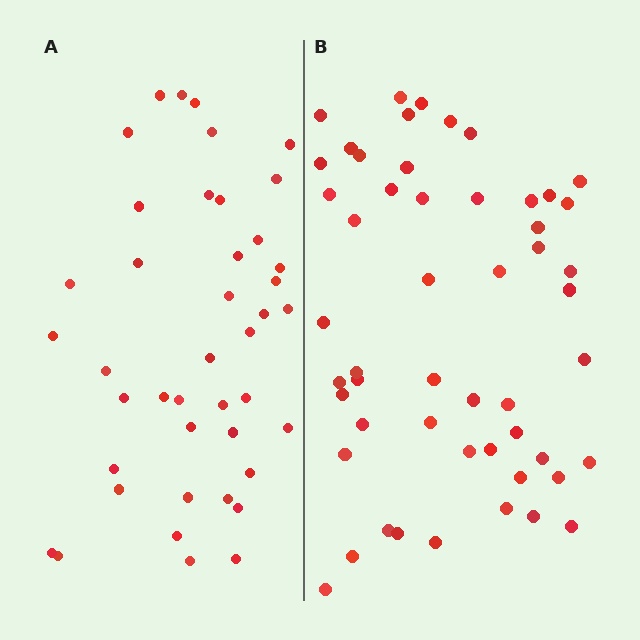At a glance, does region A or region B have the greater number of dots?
Region B (the right region) has more dots.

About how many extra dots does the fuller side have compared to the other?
Region B has roughly 10 or so more dots than region A.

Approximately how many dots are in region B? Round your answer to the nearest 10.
About 50 dots. (The exact count is 52, which rounds to 50.)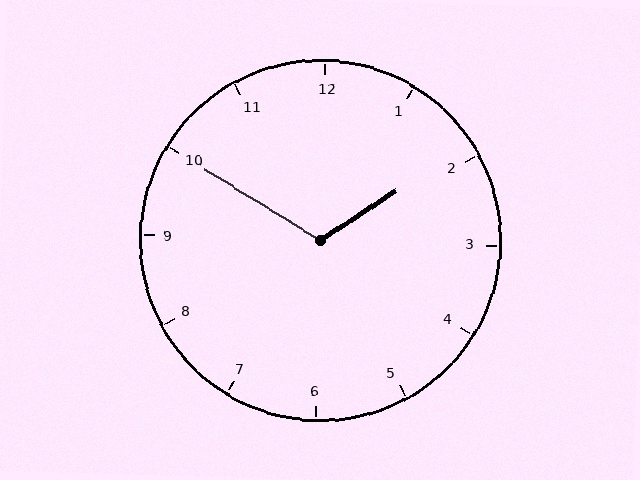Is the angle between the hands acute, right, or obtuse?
It is obtuse.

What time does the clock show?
1:50.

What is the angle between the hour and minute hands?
Approximately 115 degrees.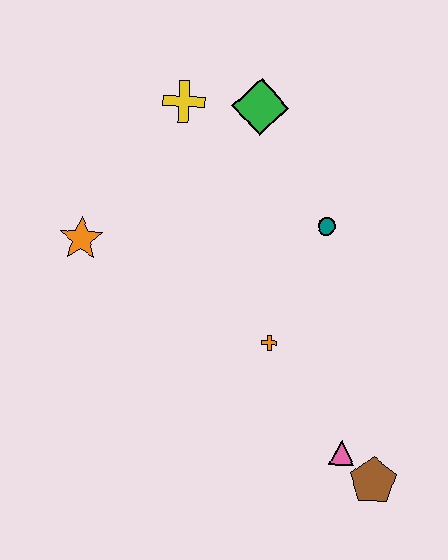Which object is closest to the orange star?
The yellow cross is closest to the orange star.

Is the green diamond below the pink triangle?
No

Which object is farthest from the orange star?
The brown pentagon is farthest from the orange star.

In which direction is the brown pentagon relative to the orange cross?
The brown pentagon is below the orange cross.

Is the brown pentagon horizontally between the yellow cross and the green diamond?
No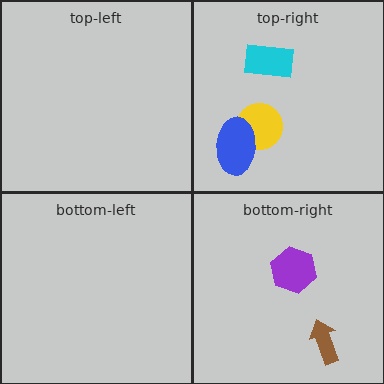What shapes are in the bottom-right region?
The purple hexagon, the brown arrow.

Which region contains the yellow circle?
The top-right region.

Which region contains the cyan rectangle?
The top-right region.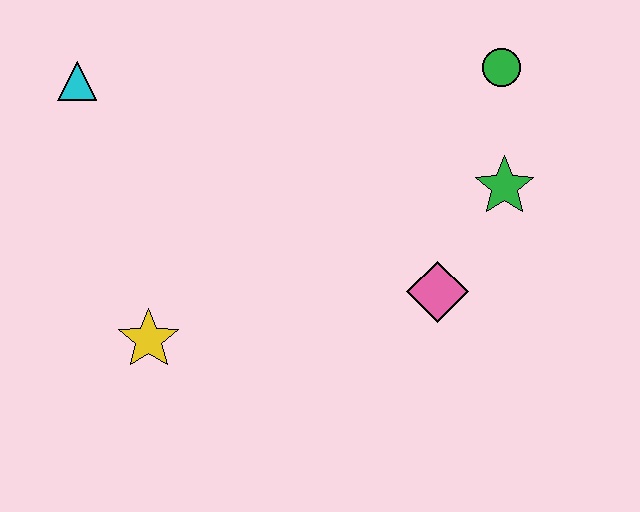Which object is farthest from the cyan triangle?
The green star is farthest from the cyan triangle.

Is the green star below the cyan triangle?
Yes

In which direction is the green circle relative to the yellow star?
The green circle is to the right of the yellow star.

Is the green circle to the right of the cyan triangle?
Yes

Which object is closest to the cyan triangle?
The yellow star is closest to the cyan triangle.